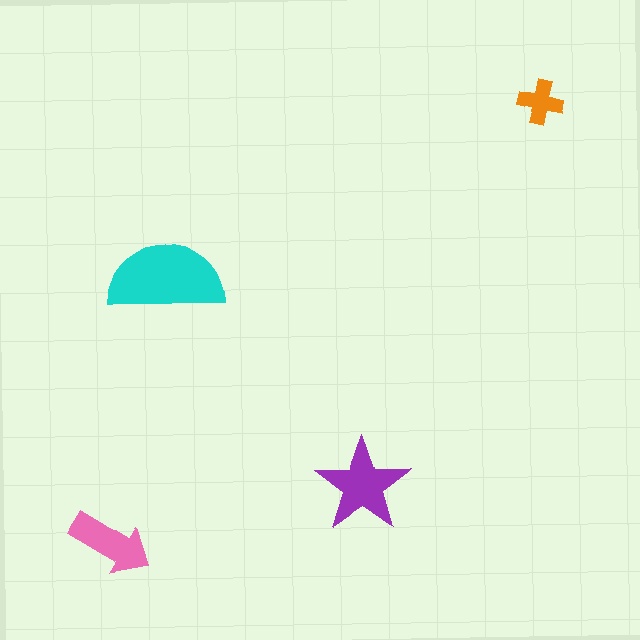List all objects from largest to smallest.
The cyan semicircle, the purple star, the pink arrow, the orange cross.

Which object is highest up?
The orange cross is topmost.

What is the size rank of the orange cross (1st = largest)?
4th.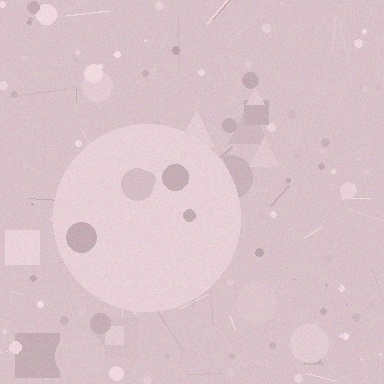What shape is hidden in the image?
A circle is hidden in the image.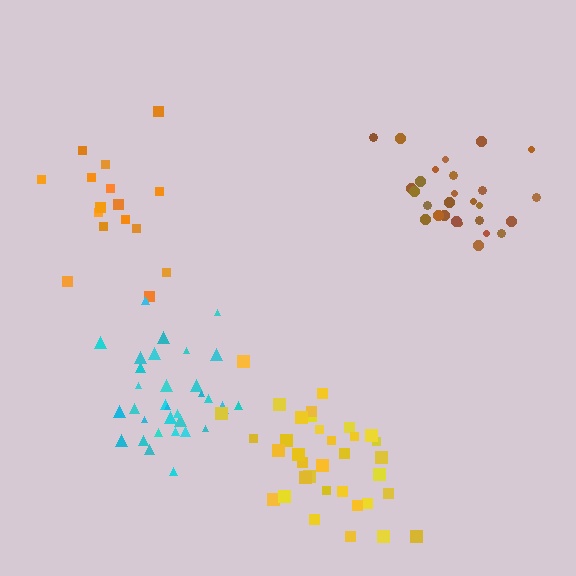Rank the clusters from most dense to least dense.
brown, cyan, yellow, orange.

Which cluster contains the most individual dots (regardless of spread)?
Yellow (35).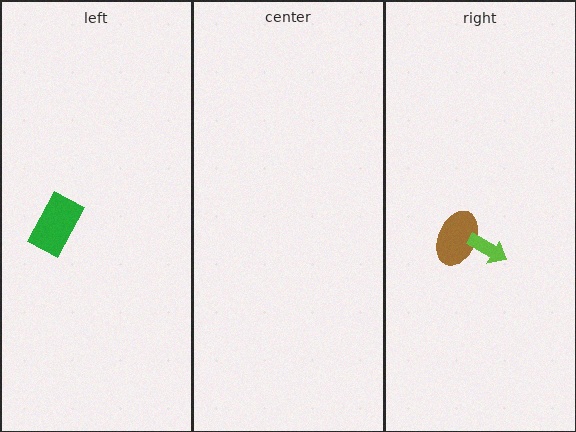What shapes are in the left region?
The green rectangle.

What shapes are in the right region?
The brown ellipse, the lime arrow.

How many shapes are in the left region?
1.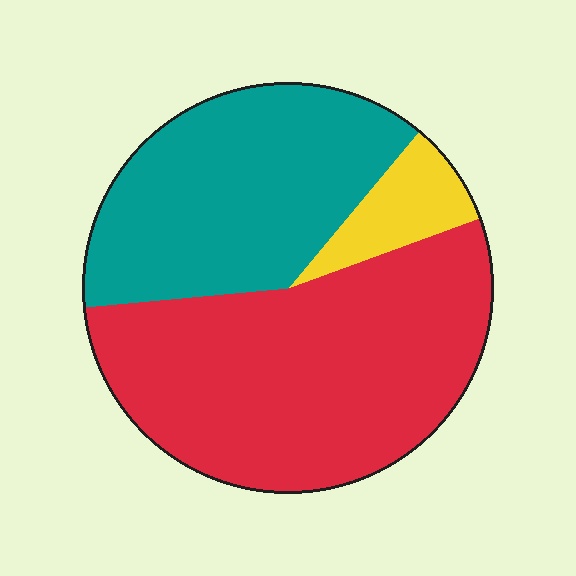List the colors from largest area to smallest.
From largest to smallest: red, teal, yellow.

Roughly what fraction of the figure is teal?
Teal covers about 40% of the figure.